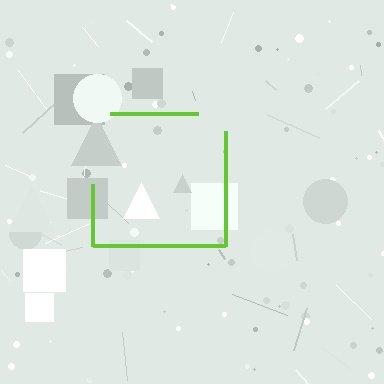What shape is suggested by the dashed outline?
The dashed outline suggests a square.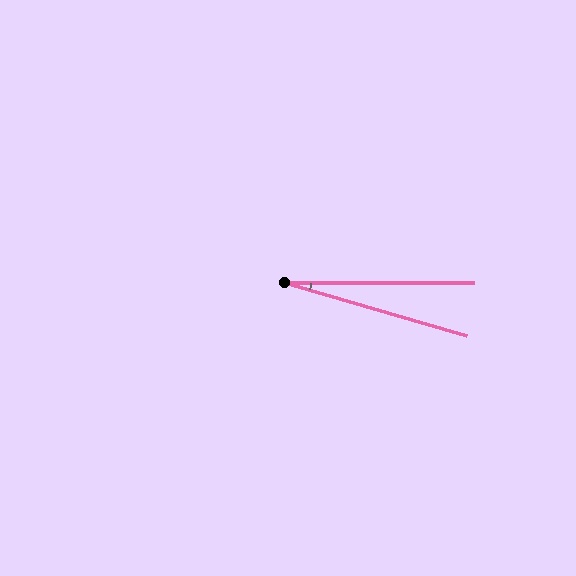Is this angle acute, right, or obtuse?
It is acute.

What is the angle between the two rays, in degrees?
Approximately 16 degrees.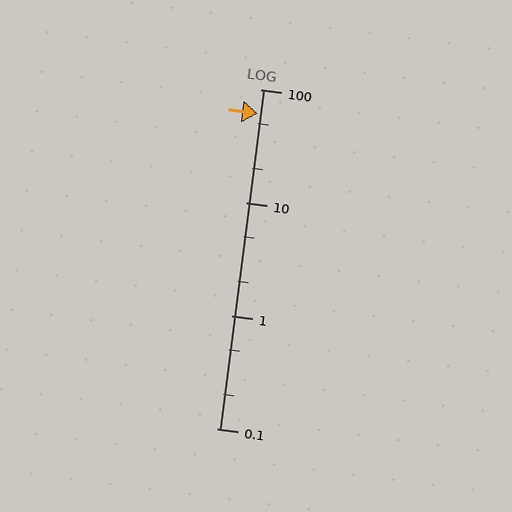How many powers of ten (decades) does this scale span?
The scale spans 3 decades, from 0.1 to 100.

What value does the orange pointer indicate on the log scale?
The pointer indicates approximately 61.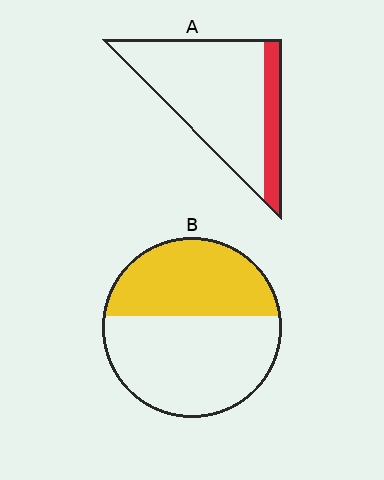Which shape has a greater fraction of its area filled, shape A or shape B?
Shape B.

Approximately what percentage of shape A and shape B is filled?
A is approximately 20% and B is approximately 40%.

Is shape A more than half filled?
No.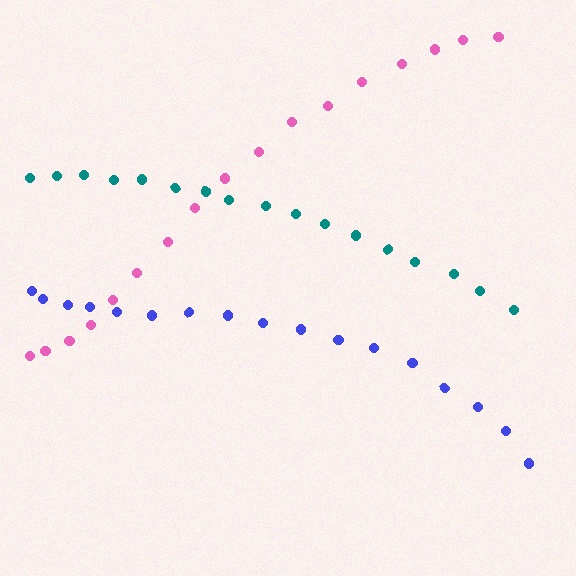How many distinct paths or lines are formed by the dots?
There are 3 distinct paths.